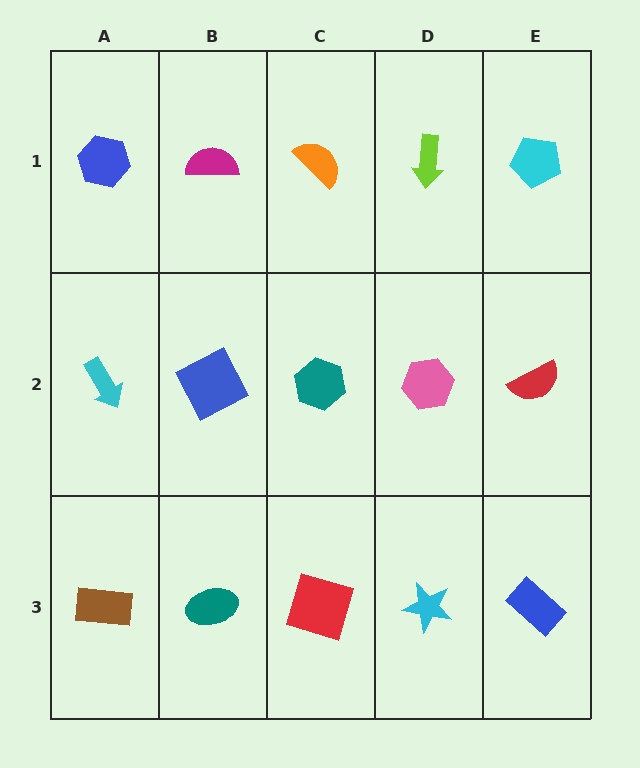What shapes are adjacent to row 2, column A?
A blue hexagon (row 1, column A), a brown rectangle (row 3, column A), a blue square (row 2, column B).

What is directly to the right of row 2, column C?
A pink hexagon.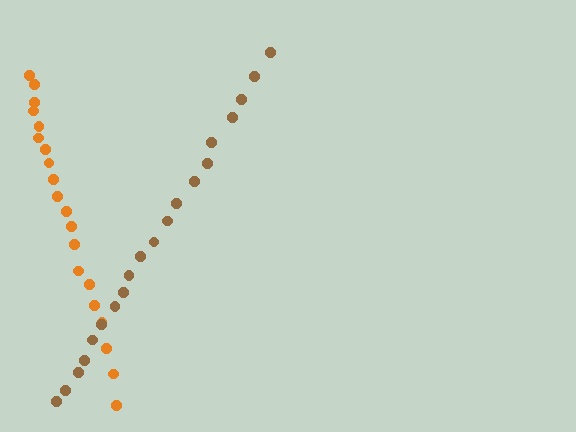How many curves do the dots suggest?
There are 2 distinct paths.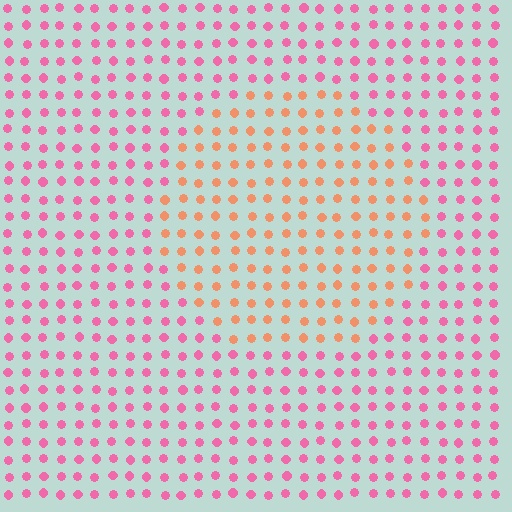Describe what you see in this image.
The image is filled with small pink elements in a uniform arrangement. A circle-shaped region is visible where the elements are tinted to a slightly different hue, forming a subtle color boundary.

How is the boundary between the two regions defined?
The boundary is defined purely by a slight shift in hue (about 46 degrees). Spacing, size, and orientation are identical on both sides.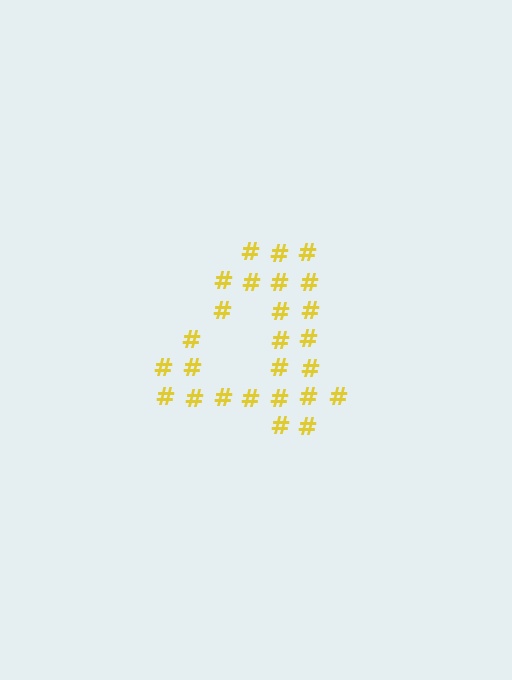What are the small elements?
The small elements are hash symbols.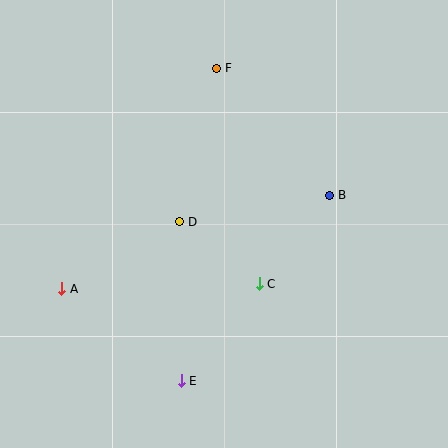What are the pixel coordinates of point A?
Point A is at (62, 289).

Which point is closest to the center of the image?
Point D at (180, 222) is closest to the center.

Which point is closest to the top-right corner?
Point B is closest to the top-right corner.